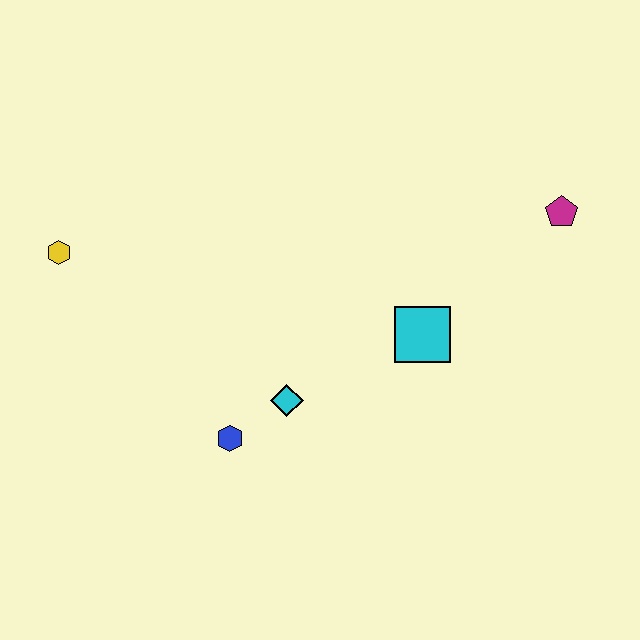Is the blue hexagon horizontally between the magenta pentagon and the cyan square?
No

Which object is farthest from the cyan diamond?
The magenta pentagon is farthest from the cyan diamond.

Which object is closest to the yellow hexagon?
The blue hexagon is closest to the yellow hexagon.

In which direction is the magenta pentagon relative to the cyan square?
The magenta pentagon is to the right of the cyan square.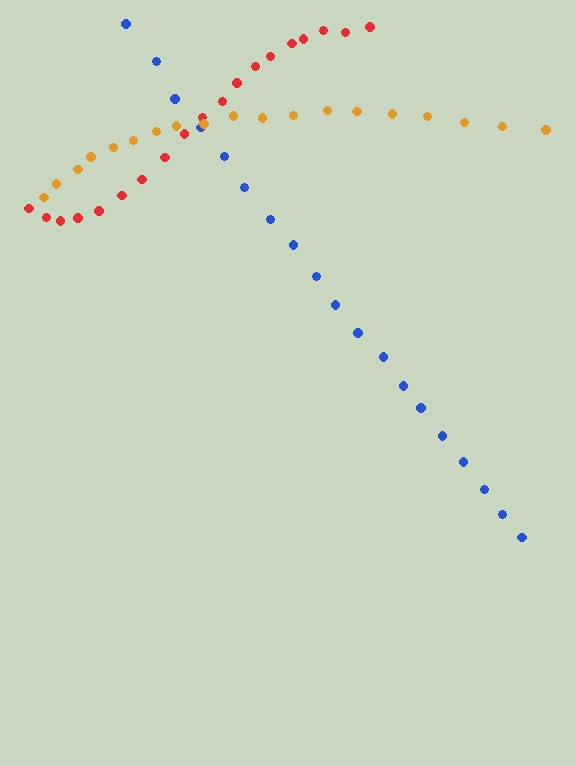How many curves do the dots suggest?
There are 3 distinct paths.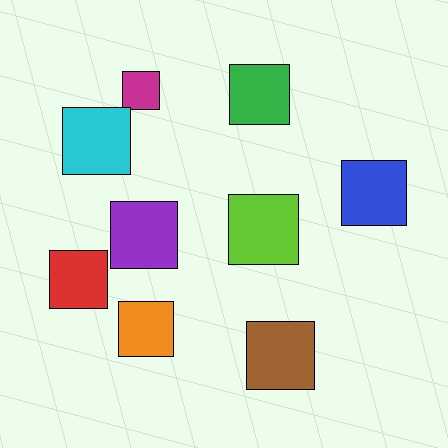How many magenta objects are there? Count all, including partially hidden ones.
There is 1 magenta object.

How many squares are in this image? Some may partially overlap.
There are 9 squares.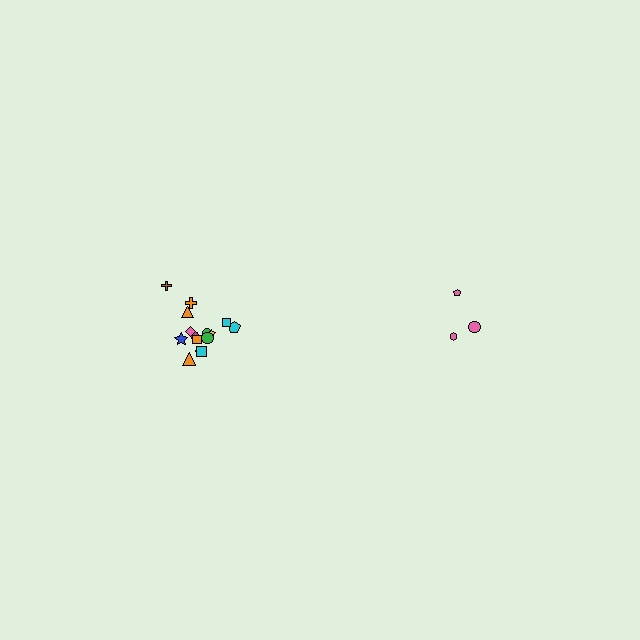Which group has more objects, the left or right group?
The left group.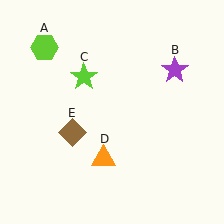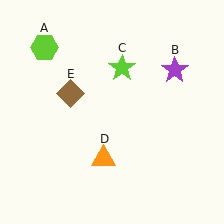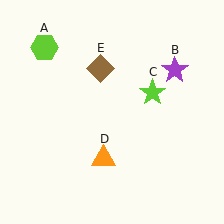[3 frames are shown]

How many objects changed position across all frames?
2 objects changed position: lime star (object C), brown diamond (object E).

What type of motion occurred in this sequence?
The lime star (object C), brown diamond (object E) rotated clockwise around the center of the scene.